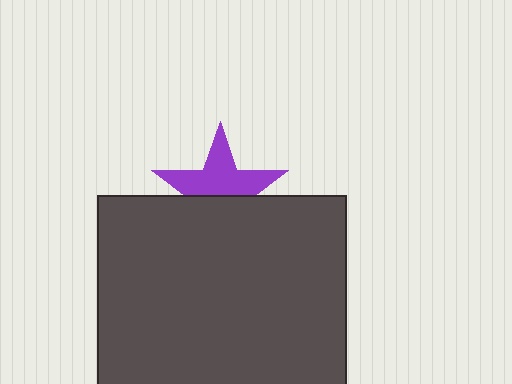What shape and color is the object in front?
The object in front is a dark gray rectangle.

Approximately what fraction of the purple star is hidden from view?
Roughly 43% of the purple star is hidden behind the dark gray rectangle.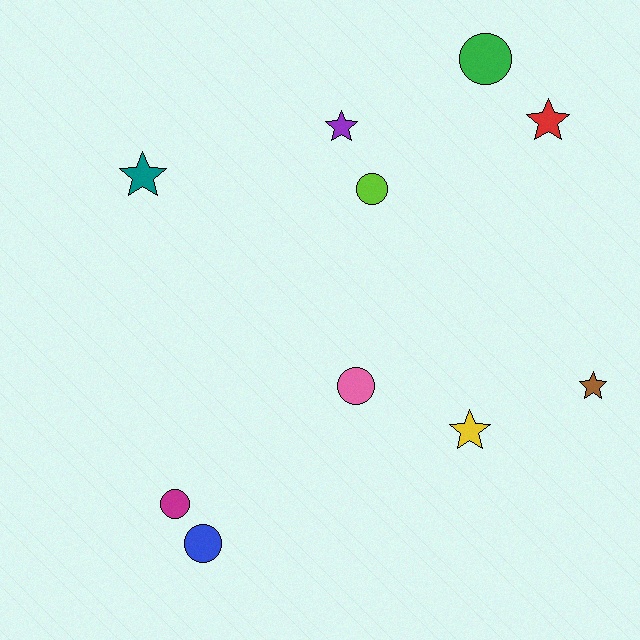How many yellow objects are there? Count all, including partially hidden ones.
There is 1 yellow object.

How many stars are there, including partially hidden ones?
There are 5 stars.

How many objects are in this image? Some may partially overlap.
There are 10 objects.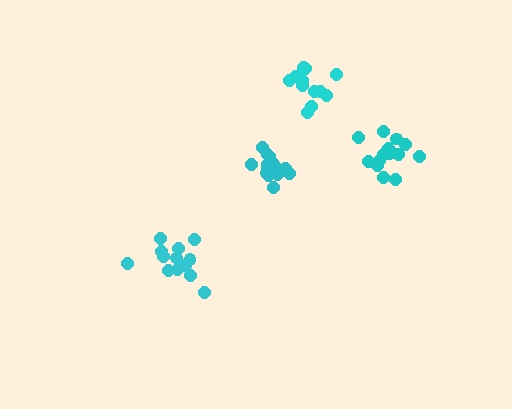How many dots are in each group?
Group 1: 15 dots, Group 2: 12 dots, Group 3: 13 dots, Group 4: 15 dots (55 total).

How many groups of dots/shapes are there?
There are 4 groups.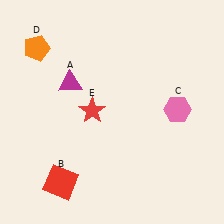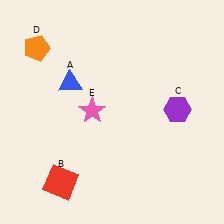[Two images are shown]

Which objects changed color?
A changed from magenta to blue. C changed from pink to purple. E changed from red to pink.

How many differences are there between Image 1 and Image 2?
There are 3 differences between the two images.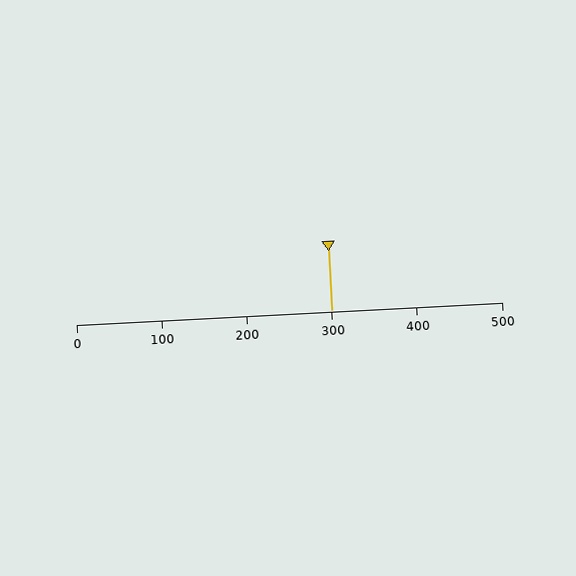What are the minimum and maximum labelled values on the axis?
The axis runs from 0 to 500.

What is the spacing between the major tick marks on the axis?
The major ticks are spaced 100 apart.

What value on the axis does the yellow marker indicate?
The marker indicates approximately 300.